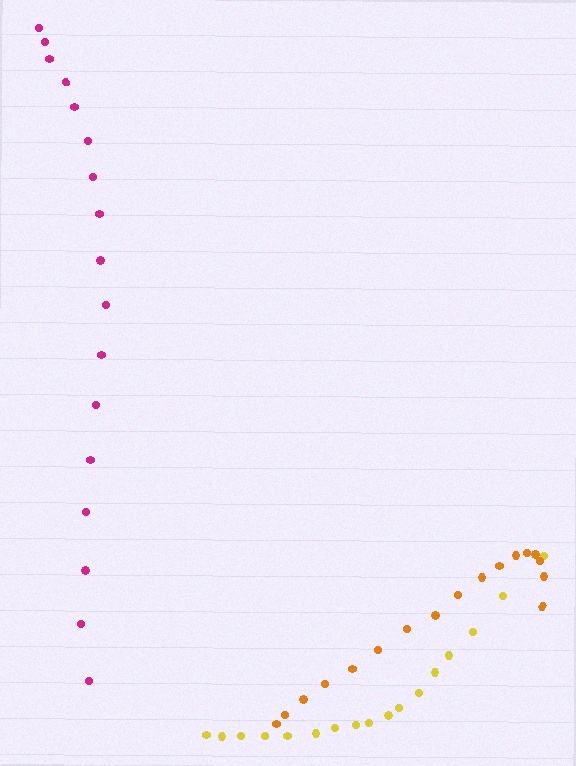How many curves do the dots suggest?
There are 3 distinct paths.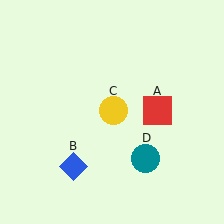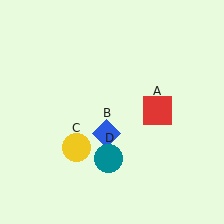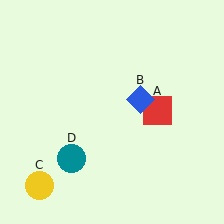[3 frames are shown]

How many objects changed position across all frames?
3 objects changed position: blue diamond (object B), yellow circle (object C), teal circle (object D).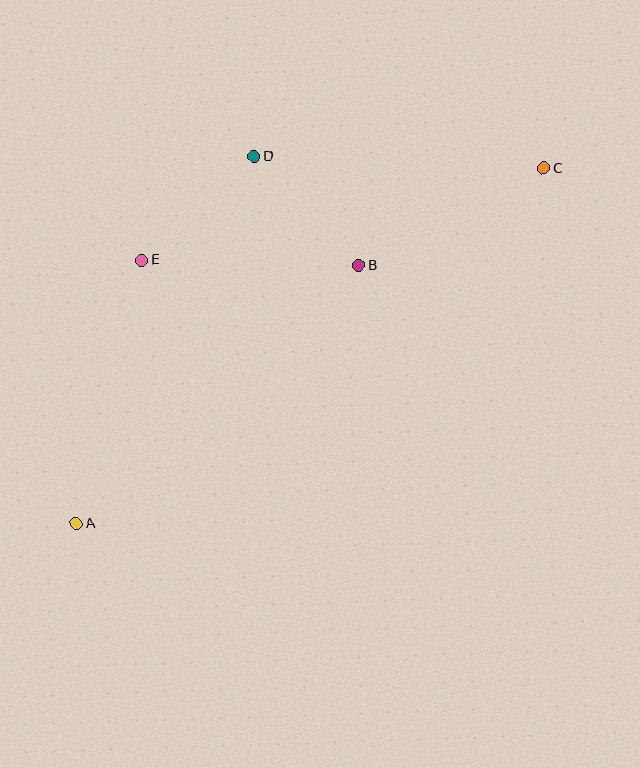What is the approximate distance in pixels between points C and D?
The distance between C and D is approximately 290 pixels.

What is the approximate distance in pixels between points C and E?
The distance between C and E is approximately 412 pixels.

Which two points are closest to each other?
Points B and D are closest to each other.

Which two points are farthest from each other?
Points A and C are farthest from each other.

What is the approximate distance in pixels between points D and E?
The distance between D and E is approximately 153 pixels.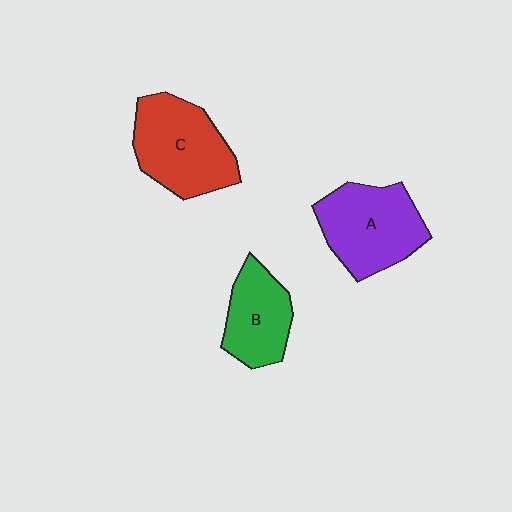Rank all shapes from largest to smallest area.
From largest to smallest: C (red), A (purple), B (green).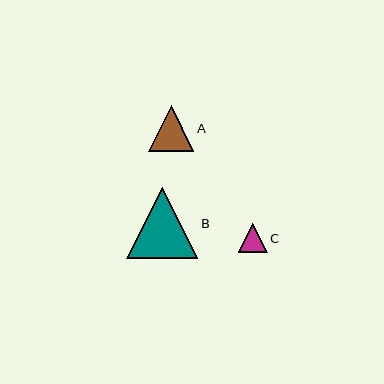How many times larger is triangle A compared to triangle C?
Triangle A is approximately 1.6 times the size of triangle C.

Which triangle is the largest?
Triangle B is the largest with a size of approximately 71 pixels.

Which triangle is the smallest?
Triangle C is the smallest with a size of approximately 29 pixels.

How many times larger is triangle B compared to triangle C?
Triangle B is approximately 2.4 times the size of triangle C.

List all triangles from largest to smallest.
From largest to smallest: B, A, C.